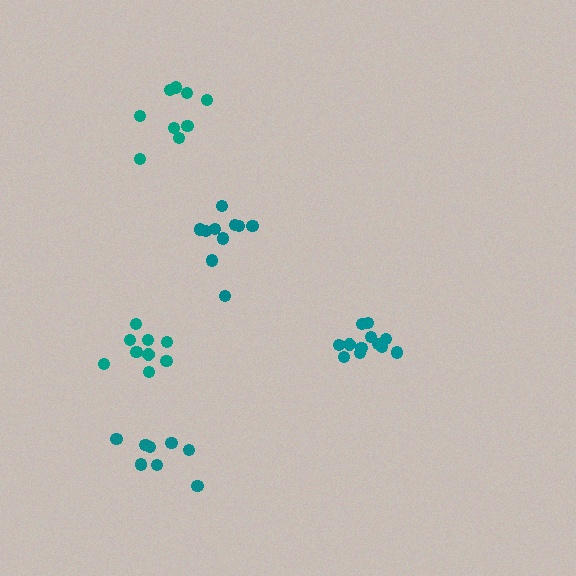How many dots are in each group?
Group 1: 12 dots, Group 2: 9 dots, Group 3: 9 dots, Group 4: 8 dots, Group 5: 10 dots (48 total).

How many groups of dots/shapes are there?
There are 5 groups.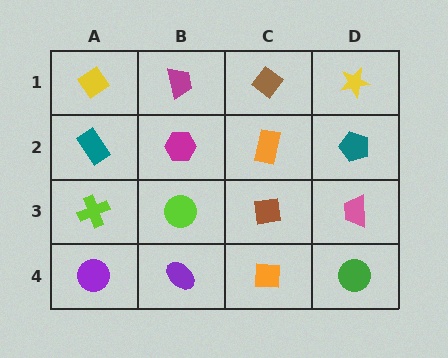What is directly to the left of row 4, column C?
A purple ellipse.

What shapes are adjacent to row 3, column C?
An orange rectangle (row 2, column C), an orange square (row 4, column C), a lime circle (row 3, column B), a pink trapezoid (row 3, column D).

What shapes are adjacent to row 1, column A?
A teal rectangle (row 2, column A), a magenta trapezoid (row 1, column B).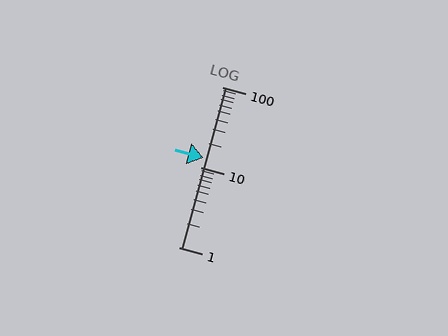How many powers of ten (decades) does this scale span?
The scale spans 2 decades, from 1 to 100.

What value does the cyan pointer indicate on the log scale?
The pointer indicates approximately 13.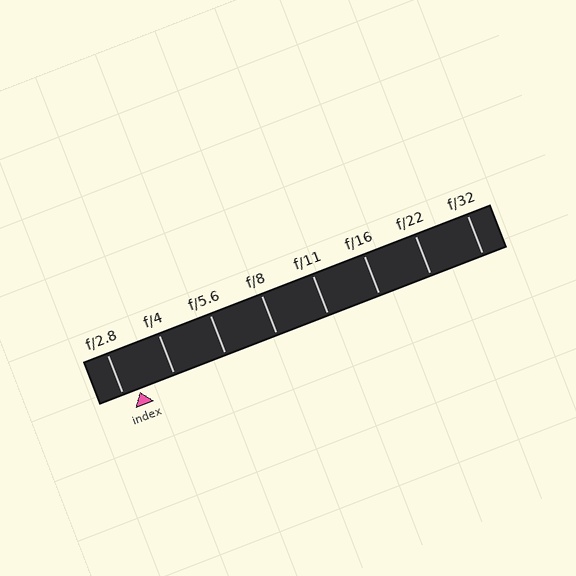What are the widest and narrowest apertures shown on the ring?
The widest aperture shown is f/2.8 and the narrowest is f/32.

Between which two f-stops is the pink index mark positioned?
The index mark is between f/2.8 and f/4.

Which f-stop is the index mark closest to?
The index mark is closest to f/2.8.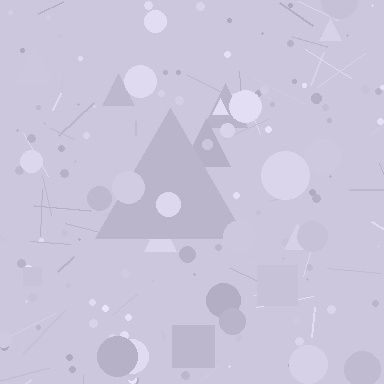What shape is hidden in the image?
A triangle is hidden in the image.